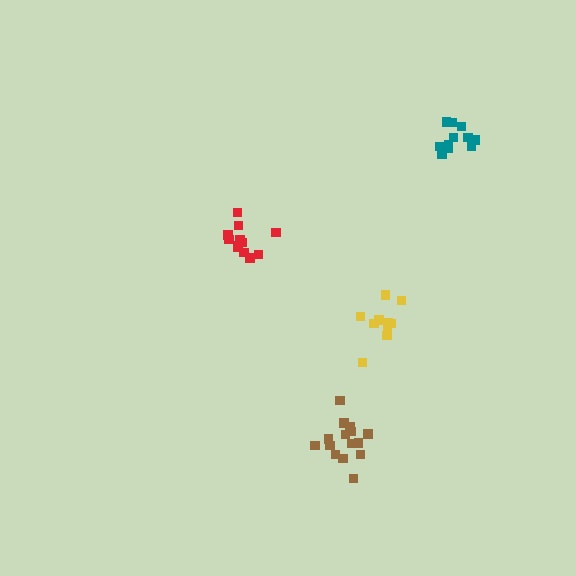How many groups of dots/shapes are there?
There are 4 groups.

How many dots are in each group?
Group 1: 15 dots, Group 2: 10 dots, Group 3: 12 dots, Group 4: 11 dots (48 total).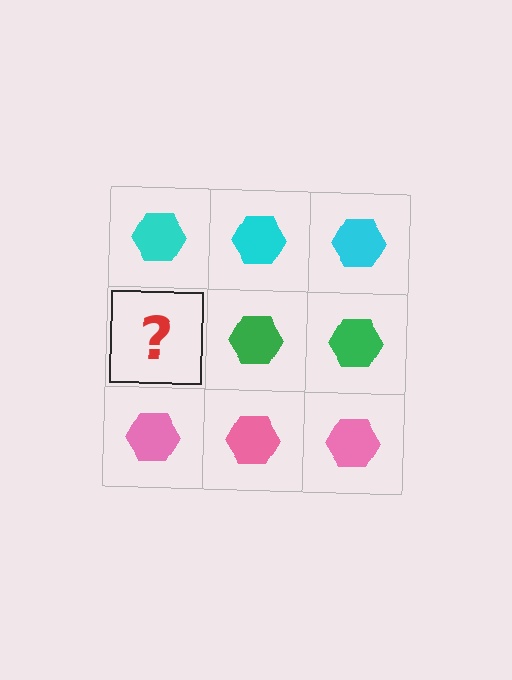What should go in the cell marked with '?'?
The missing cell should contain a green hexagon.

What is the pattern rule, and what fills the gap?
The rule is that each row has a consistent color. The gap should be filled with a green hexagon.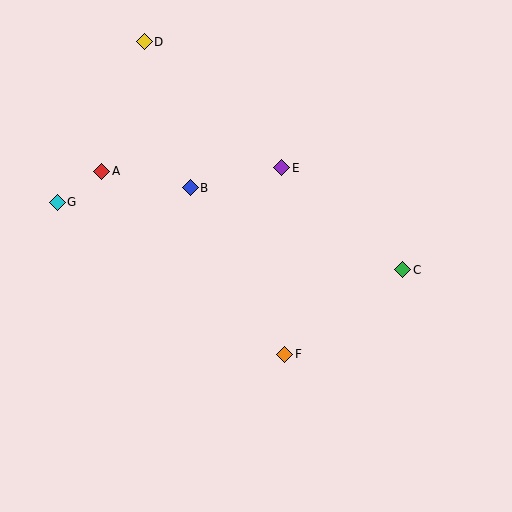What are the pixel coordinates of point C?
Point C is at (403, 270).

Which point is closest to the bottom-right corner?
Point C is closest to the bottom-right corner.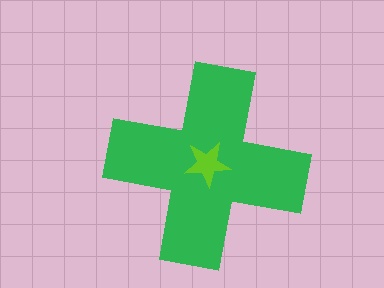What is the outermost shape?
The green cross.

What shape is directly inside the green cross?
The lime star.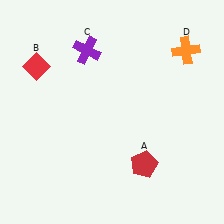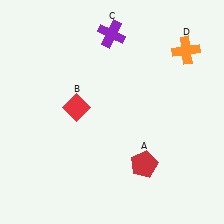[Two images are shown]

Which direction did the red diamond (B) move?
The red diamond (B) moved down.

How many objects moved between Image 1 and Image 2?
2 objects moved between the two images.